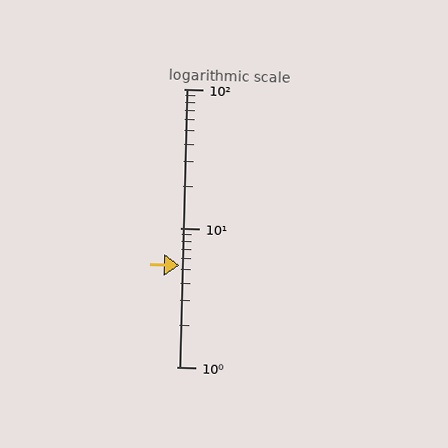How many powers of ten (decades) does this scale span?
The scale spans 2 decades, from 1 to 100.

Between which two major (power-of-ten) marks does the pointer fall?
The pointer is between 1 and 10.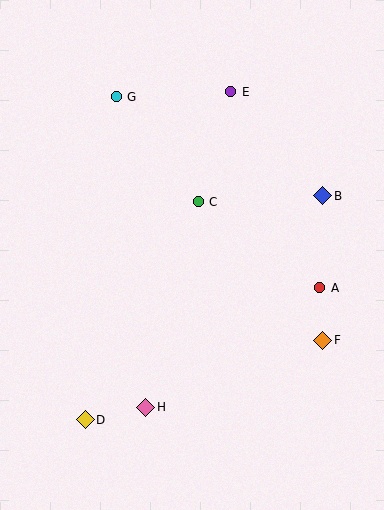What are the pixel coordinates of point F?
Point F is at (323, 340).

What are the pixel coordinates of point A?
Point A is at (320, 288).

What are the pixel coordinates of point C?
Point C is at (198, 202).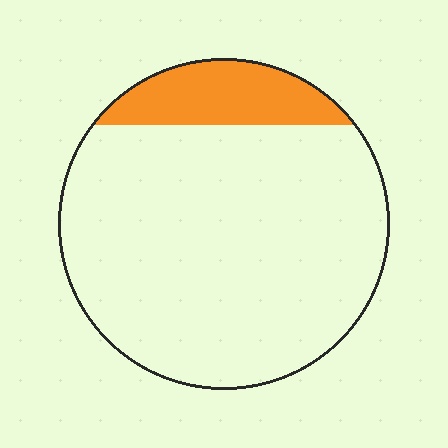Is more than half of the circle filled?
No.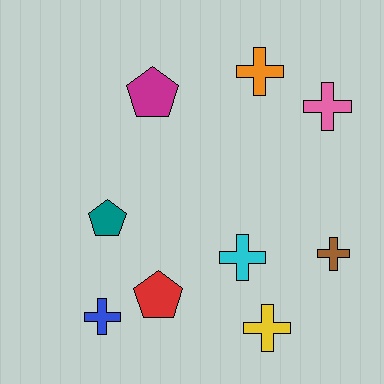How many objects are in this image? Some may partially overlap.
There are 9 objects.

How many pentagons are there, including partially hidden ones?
There are 3 pentagons.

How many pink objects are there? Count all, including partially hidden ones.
There is 1 pink object.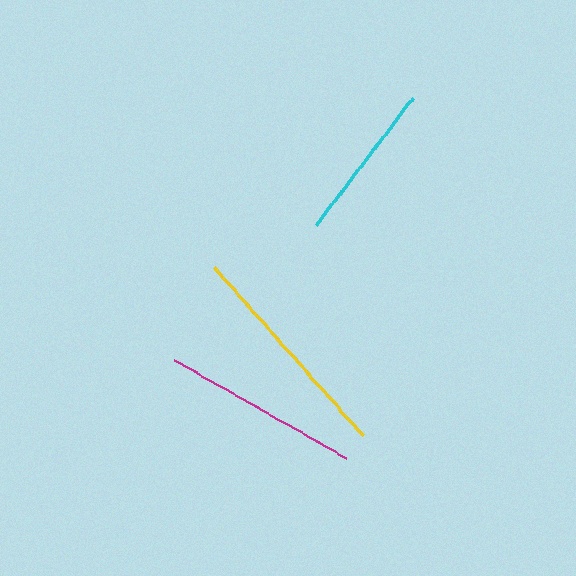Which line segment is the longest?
The yellow line is the longest at approximately 225 pixels.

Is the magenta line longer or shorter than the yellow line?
The yellow line is longer than the magenta line.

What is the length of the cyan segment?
The cyan segment is approximately 160 pixels long.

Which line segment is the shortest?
The cyan line is the shortest at approximately 160 pixels.